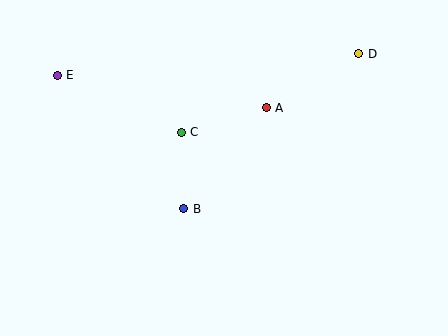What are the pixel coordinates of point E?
Point E is at (57, 75).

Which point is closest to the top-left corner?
Point E is closest to the top-left corner.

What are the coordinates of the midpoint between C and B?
The midpoint between C and B is at (182, 170).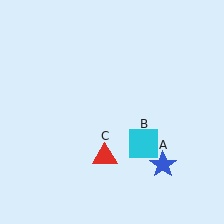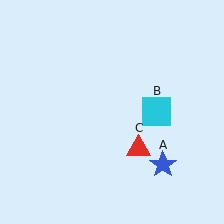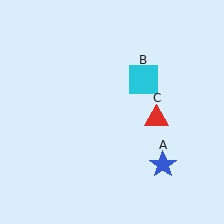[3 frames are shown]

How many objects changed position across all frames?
2 objects changed position: cyan square (object B), red triangle (object C).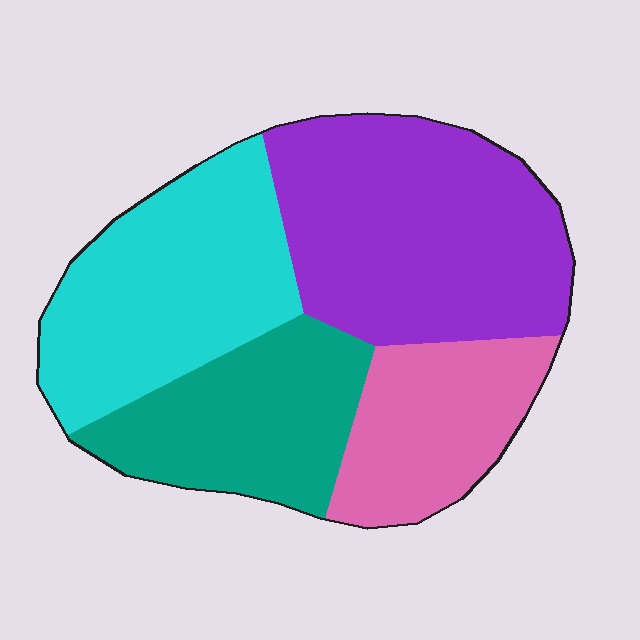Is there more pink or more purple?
Purple.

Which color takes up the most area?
Purple, at roughly 35%.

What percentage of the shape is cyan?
Cyan covers roughly 25% of the shape.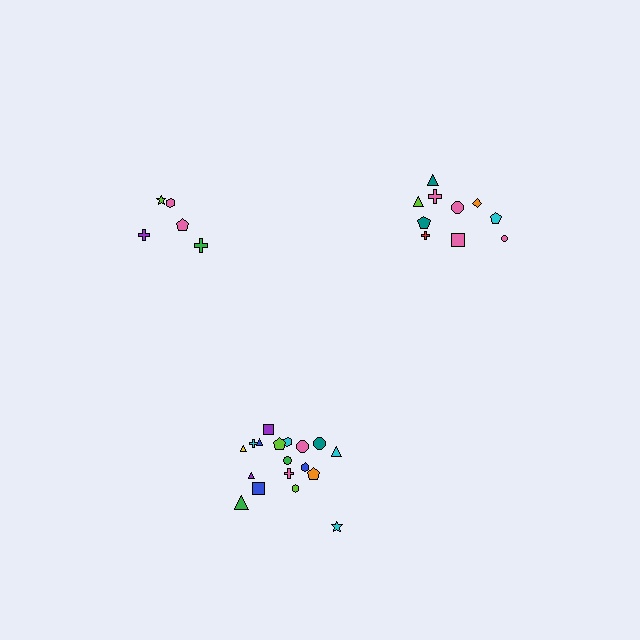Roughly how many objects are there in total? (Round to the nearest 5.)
Roughly 35 objects in total.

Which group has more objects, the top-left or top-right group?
The top-right group.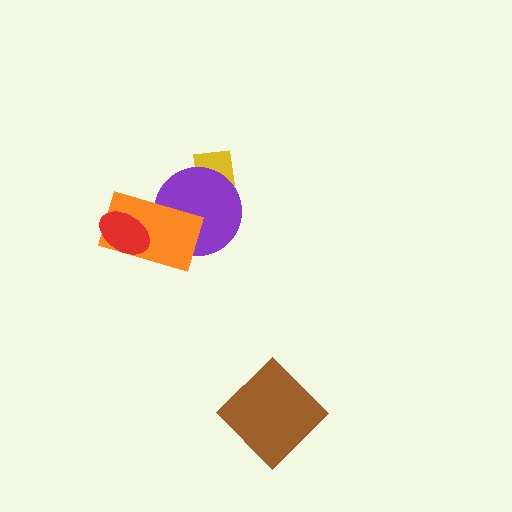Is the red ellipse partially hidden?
No, no other shape covers it.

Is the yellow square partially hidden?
Yes, it is partially covered by another shape.